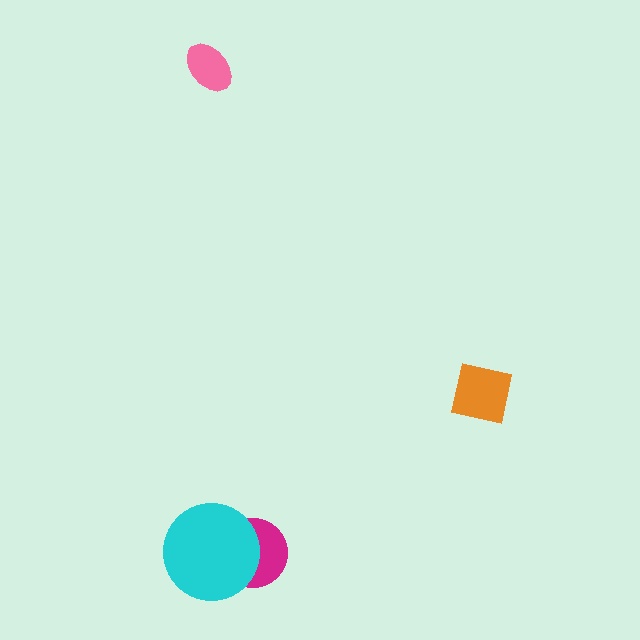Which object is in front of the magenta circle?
The cyan circle is in front of the magenta circle.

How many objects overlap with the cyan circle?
1 object overlaps with the cyan circle.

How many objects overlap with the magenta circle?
1 object overlaps with the magenta circle.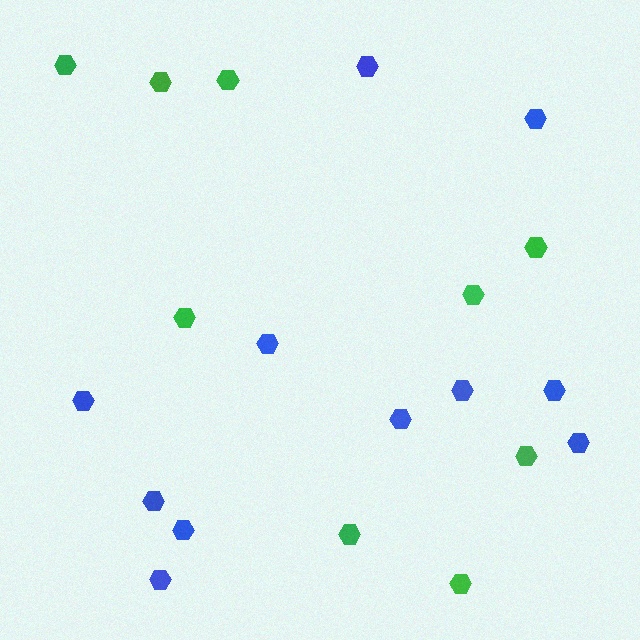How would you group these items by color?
There are 2 groups: one group of green hexagons (9) and one group of blue hexagons (11).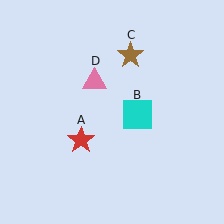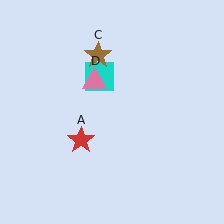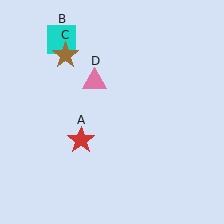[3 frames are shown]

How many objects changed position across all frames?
2 objects changed position: cyan square (object B), brown star (object C).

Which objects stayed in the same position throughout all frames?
Red star (object A) and pink triangle (object D) remained stationary.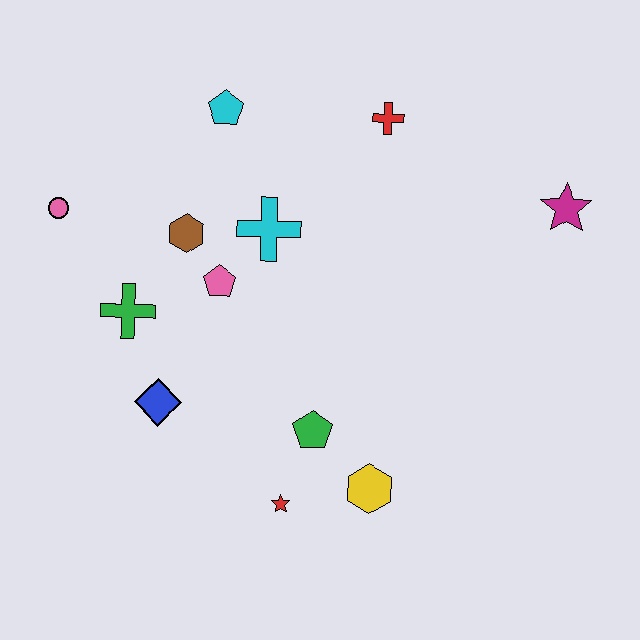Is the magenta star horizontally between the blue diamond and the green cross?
No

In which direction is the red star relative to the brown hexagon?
The red star is below the brown hexagon.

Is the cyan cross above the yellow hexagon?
Yes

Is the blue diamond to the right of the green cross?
Yes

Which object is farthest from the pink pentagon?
The magenta star is farthest from the pink pentagon.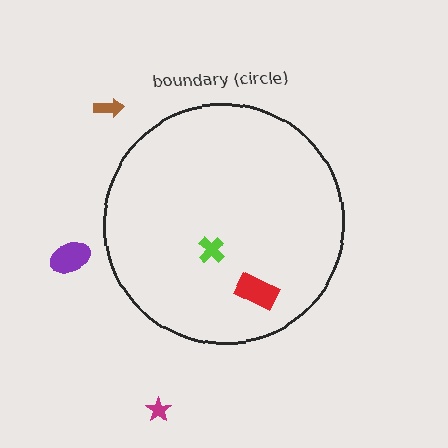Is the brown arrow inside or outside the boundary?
Outside.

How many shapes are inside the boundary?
2 inside, 3 outside.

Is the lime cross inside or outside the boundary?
Inside.